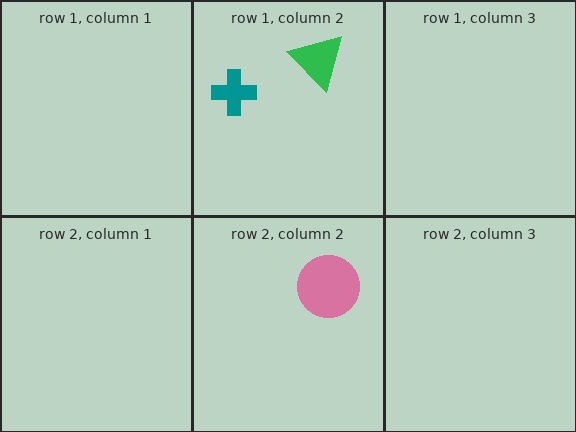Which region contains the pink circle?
The row 2, column 2 region.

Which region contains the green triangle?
The row 1, column 2 region.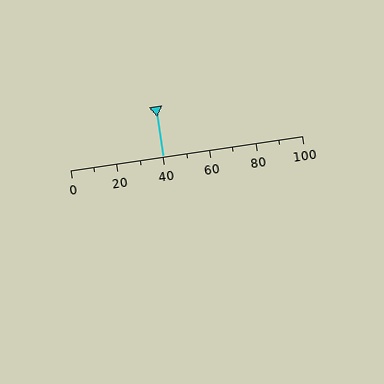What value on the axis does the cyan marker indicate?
The marker indicates approximately 40.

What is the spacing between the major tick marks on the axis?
The major ticks are spaced 20 apart.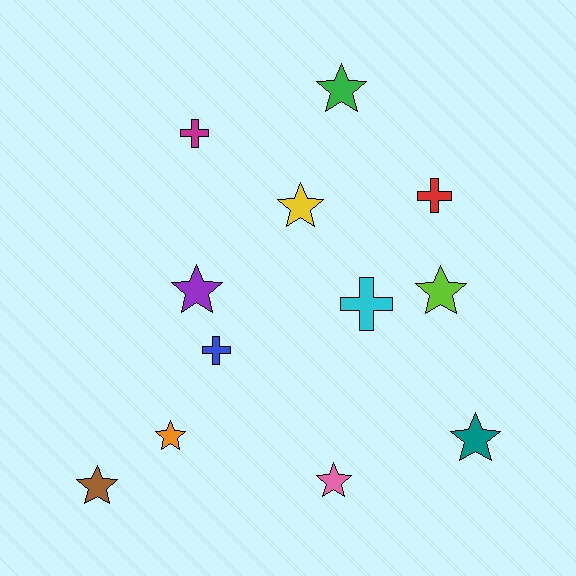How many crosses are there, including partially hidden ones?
There are 4 crosses.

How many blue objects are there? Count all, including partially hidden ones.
There is 1 blue object.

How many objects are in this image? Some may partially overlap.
There are 12 objects.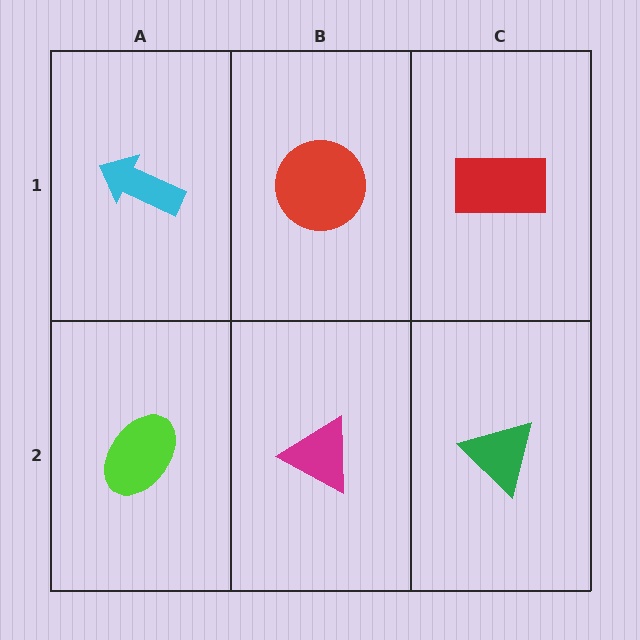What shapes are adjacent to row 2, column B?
A red circle (row 1, column B), a lime ellipse (row 2, column A), a green triangle (row 2, column C).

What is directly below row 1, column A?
A lime ellipse.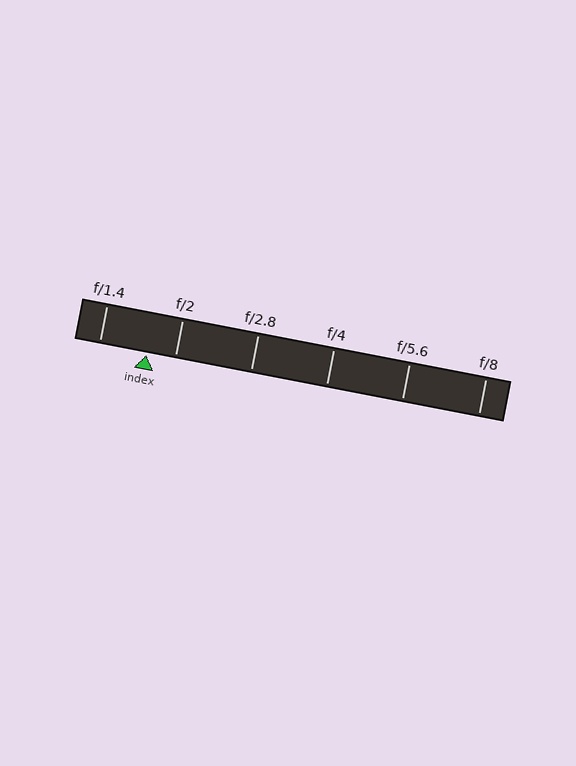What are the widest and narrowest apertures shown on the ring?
The widest aperture shown is f/1.4 and the narrowest is f/8.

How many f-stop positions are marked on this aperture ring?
There are 6 f-stop positions marked.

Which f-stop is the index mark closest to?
The index mark is closest to f/2.